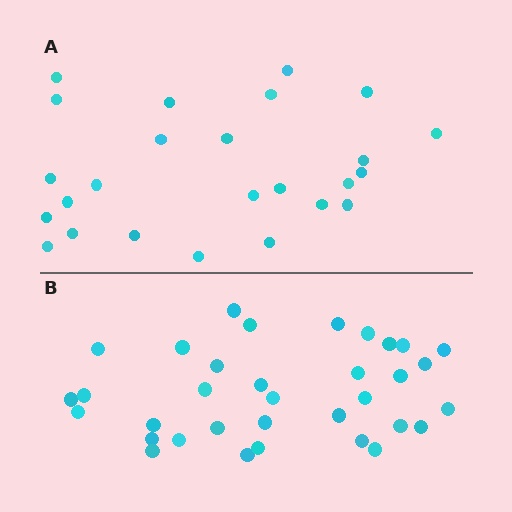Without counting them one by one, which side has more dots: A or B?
Region B (the bottom region) has more dots.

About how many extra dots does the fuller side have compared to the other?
Region B has roughly 8 or so more dots than region A.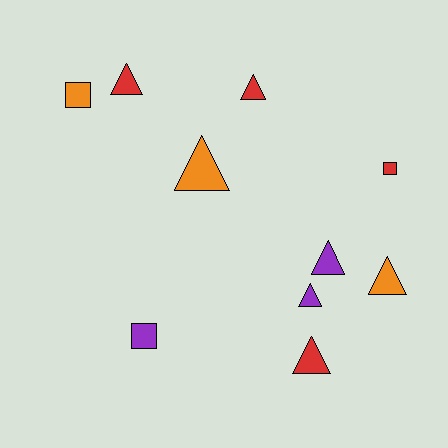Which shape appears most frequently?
Triangle, with 7 objects.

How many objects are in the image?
There are 10 objects.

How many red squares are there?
There is 1 red square.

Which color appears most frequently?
Red, with 4 objects.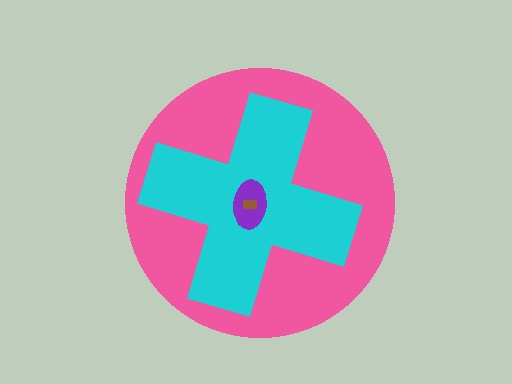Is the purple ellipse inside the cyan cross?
Yes.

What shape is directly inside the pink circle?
The cyan cross.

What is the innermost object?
The brown rectangle.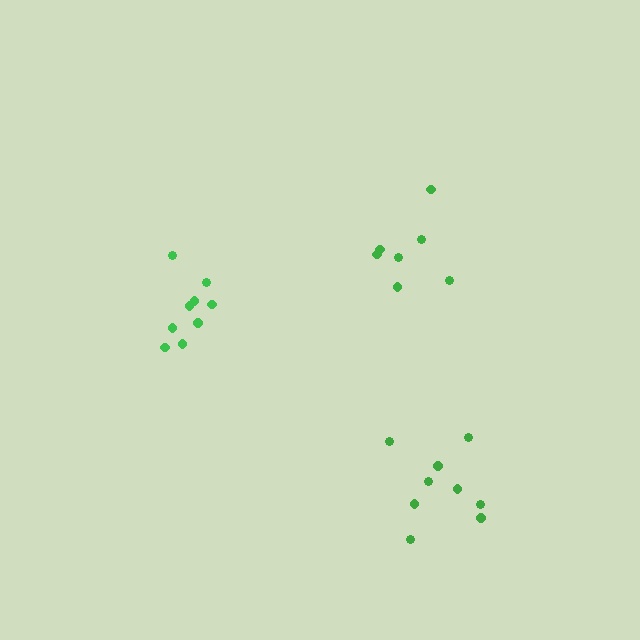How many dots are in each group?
Group 1: 9 dots, Group 2: 7 dots, Group 3: 9 dots (25 total).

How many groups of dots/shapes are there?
There are 3 groups.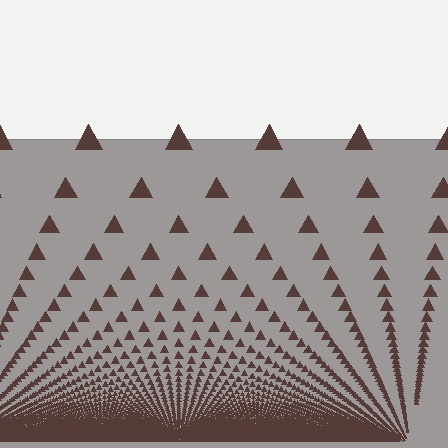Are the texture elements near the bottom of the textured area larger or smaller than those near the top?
Smaller. The gradient is inverted — elements near the bottom are smaller and denser.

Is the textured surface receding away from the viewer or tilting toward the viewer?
The surface appears to tilt toward the viewer. Texture elements get larger and sparser toward the top.